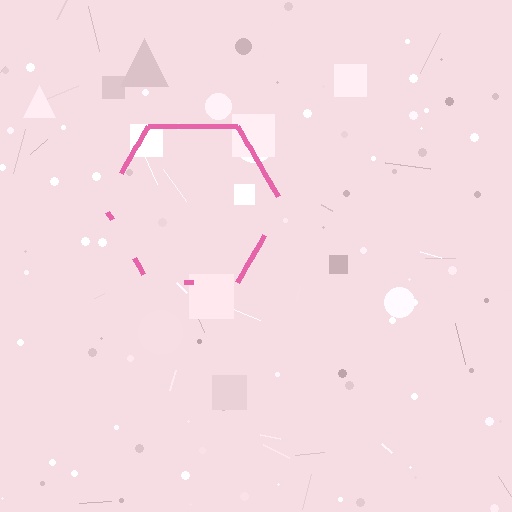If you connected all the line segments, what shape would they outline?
They would outline a hexagon.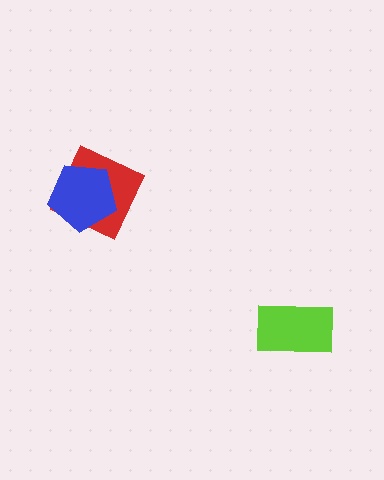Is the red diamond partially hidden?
Yes, it is partially covered by another shape.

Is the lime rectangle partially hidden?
No, no other shape covers it.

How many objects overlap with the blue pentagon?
1 object overlaps with the blue pentagon.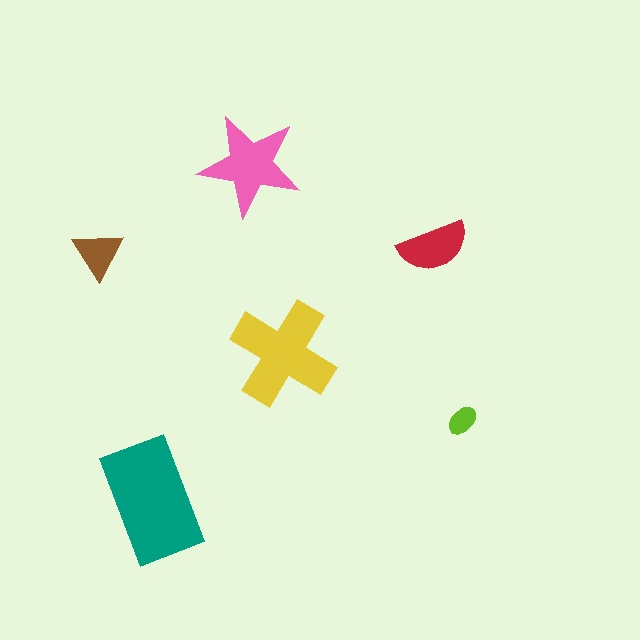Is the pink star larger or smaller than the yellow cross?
Smaller.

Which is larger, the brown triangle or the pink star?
The pink star.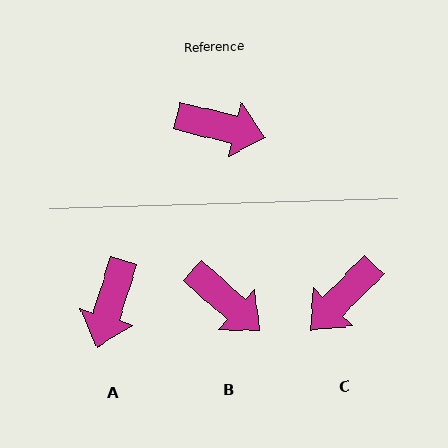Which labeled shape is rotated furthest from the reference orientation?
C, about 121 degrees away.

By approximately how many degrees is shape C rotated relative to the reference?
Approximately 121 degrees clockwise.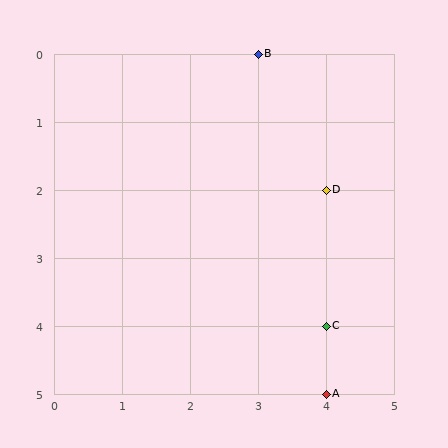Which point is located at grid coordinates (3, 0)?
Point B is at (3, 0).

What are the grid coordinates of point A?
Point A is at grid coordinates (4, 5).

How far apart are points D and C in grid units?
Points D and C are 2 rows apart.